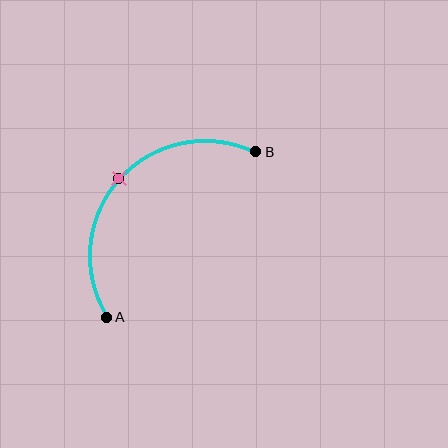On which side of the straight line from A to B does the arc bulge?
The arc bulges above and to the left of the straight line connecting A and B.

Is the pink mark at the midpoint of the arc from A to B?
Yes. The pink mark lies on the arc at equal arc-length from both A and B — it is the arc midpoint.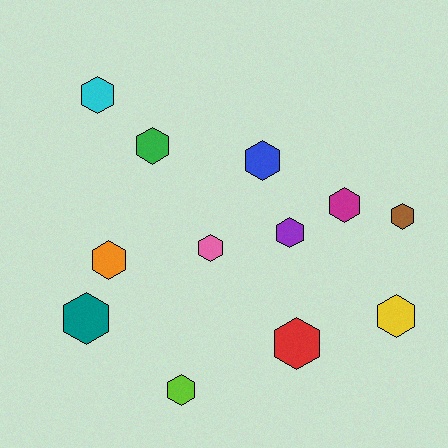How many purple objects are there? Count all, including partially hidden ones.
There is 1 purple object.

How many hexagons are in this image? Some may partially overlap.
There are 12 hexagons.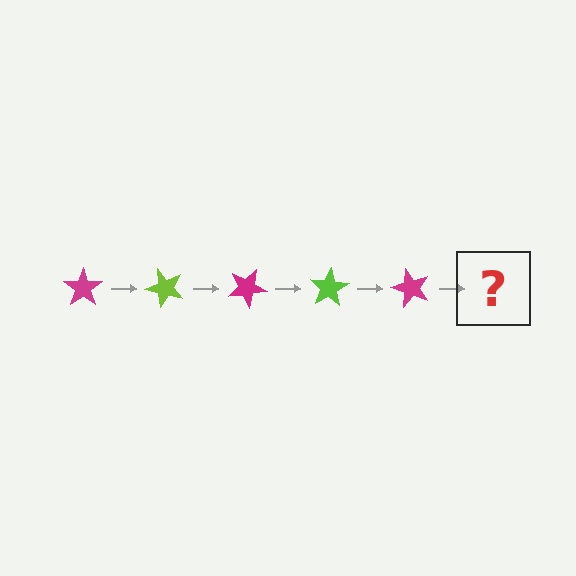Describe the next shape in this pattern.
It should be a lime star, rotated 250 degrees from the start.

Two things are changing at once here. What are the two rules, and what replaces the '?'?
The two rules are that it rotates 50 degrees each step and the color cycles through magenta and lime. The '?' should be a lime star, rotated 250 degrees from the start.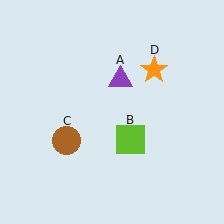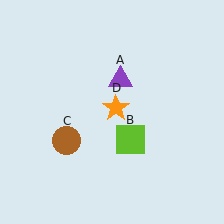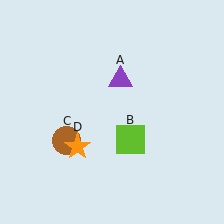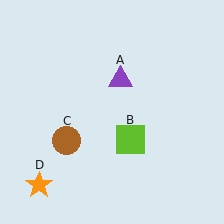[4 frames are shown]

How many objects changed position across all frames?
1 object changed position: orange star (object D).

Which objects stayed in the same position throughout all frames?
Purple triangle (object A) and lime square (object B) and brown circle (object C) remained stationary.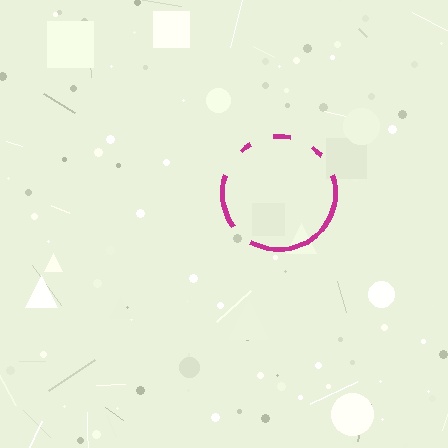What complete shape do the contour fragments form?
The contour fragments form a circle.